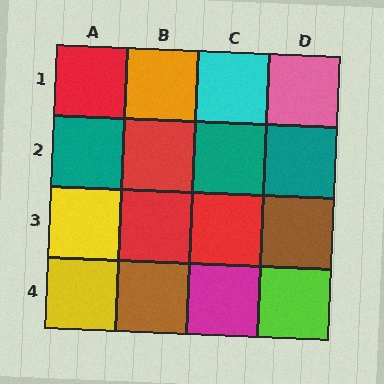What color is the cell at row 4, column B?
Brown.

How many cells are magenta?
1 cell is magenta.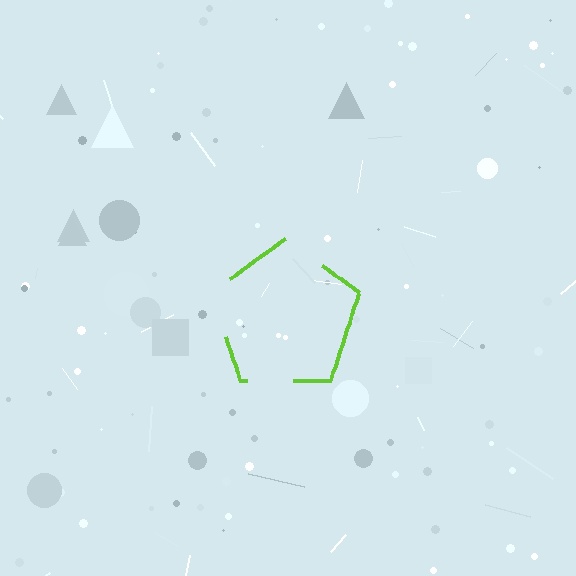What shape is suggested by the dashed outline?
The dashed outline suggests a pentagon.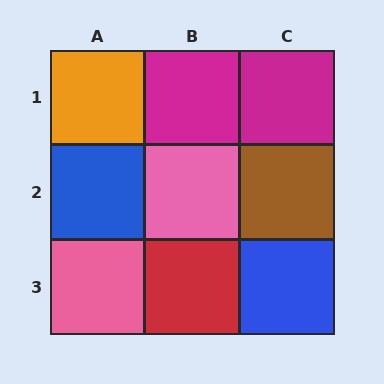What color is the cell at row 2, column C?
Brown.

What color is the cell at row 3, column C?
Blue.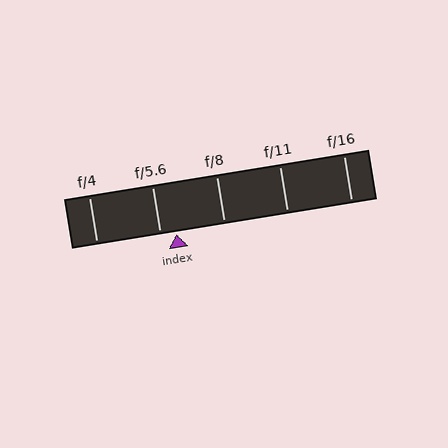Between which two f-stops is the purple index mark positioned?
The index mark is between f/5.6 and f/8.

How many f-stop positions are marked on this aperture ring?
There are 5 f-stop positions marked.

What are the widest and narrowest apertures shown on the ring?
The widest aperture shown is f/4 and the narrowest is f/16.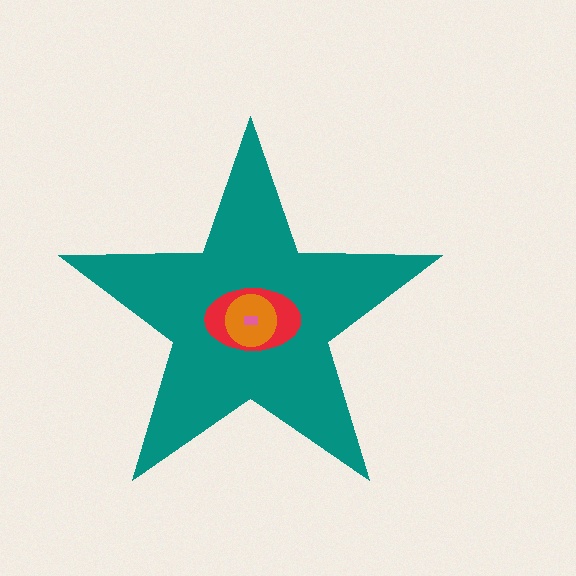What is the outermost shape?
The teal star.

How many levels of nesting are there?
4.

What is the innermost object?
The pink rectangle.